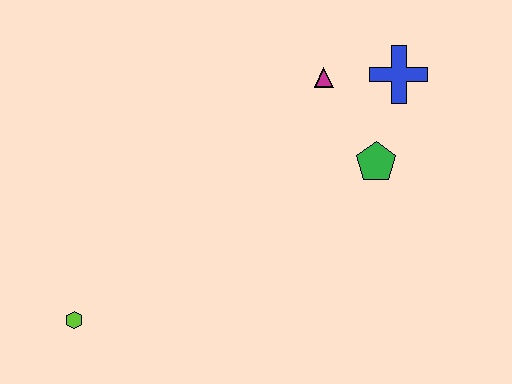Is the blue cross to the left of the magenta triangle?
No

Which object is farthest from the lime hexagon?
The blue cross is farthest from the lime hexagon.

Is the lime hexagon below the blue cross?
Yes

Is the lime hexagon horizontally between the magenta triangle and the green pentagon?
No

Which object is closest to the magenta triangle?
The blue cross is closest to the magenta triangle.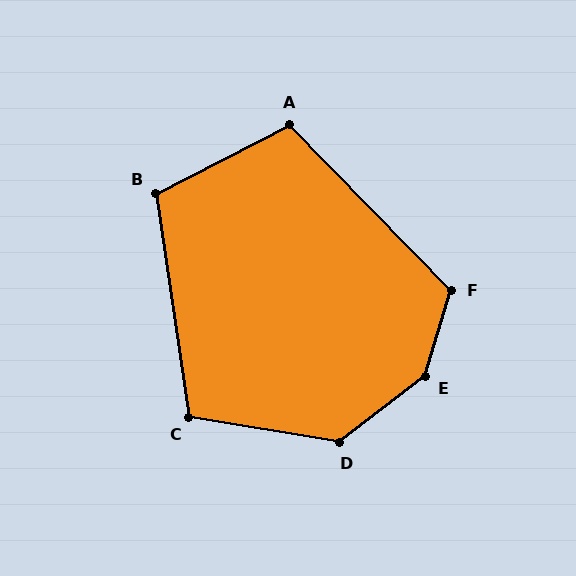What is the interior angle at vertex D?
Approximately 133 degrees (obtuse).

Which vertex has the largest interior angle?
E, at approximately 145 degrees.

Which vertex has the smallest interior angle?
A, at approximately 107 degrees.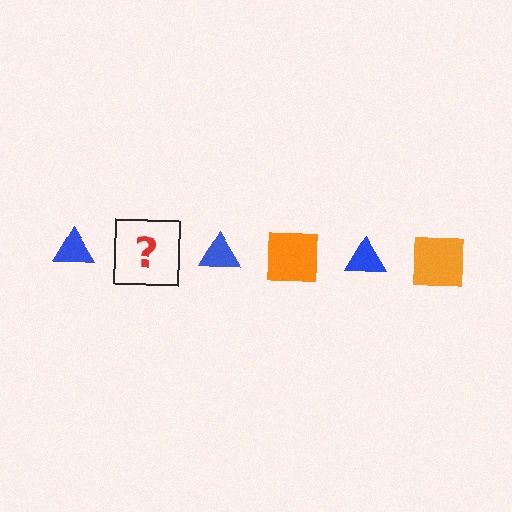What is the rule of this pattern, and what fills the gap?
The rule is that the pattern alternates between blue triangle and orange square. The gap should be filled with an orange square.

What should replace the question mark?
The question mark should be replaced with an orange square.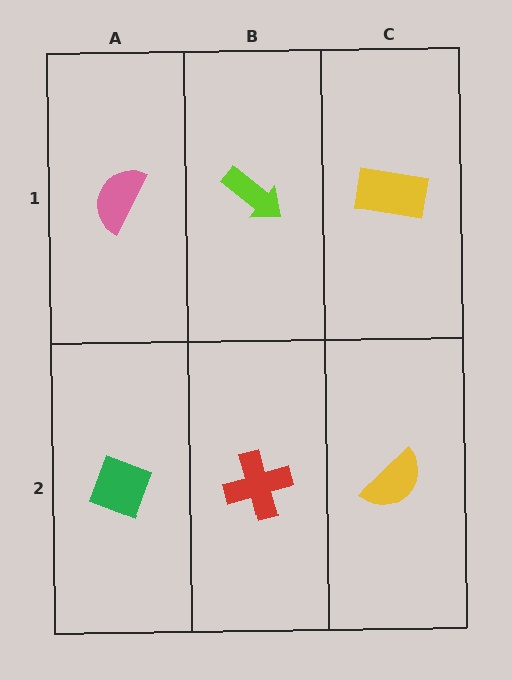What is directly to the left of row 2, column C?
A red cross.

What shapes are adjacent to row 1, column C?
A yellow semicircle (row 2, column C), a lime arrow (row 1, column B).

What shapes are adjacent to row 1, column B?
A red cross (row 2, column B), a pink semicircle (row 1, column A), a yellow rectangle (row 1, column C).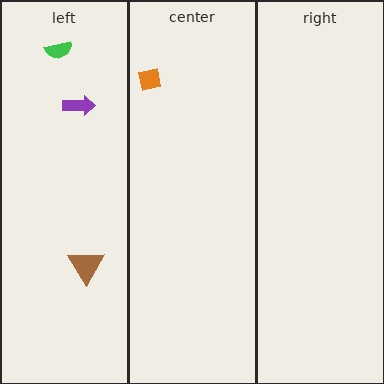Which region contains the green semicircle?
The left region.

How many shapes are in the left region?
3.